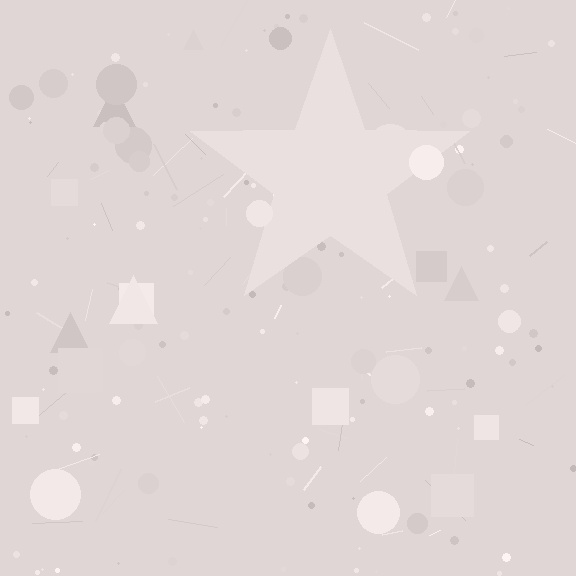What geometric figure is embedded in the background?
A star is embedded in the background.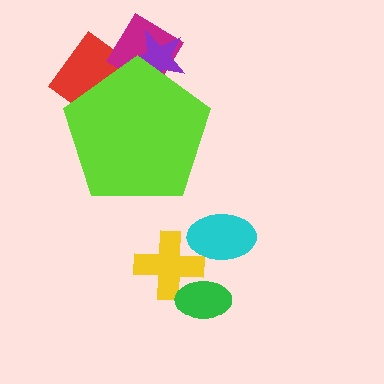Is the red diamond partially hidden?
Yes, the red diamond is partially hidden behind the lime pentagon.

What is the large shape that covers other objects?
A lime pentagon.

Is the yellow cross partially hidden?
No, the yellow cross is fully visible.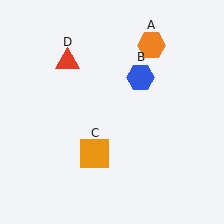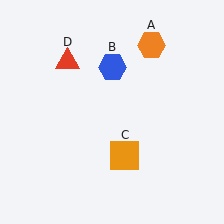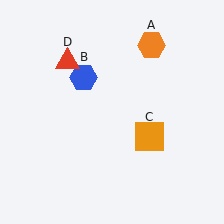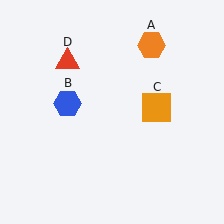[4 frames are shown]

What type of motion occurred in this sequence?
The blue hexagon (object B), orange square (object C) rotated counterclockwise around the center of the scene.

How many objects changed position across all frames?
2 objects changed position: blue hexagon (object B), orange square (object C).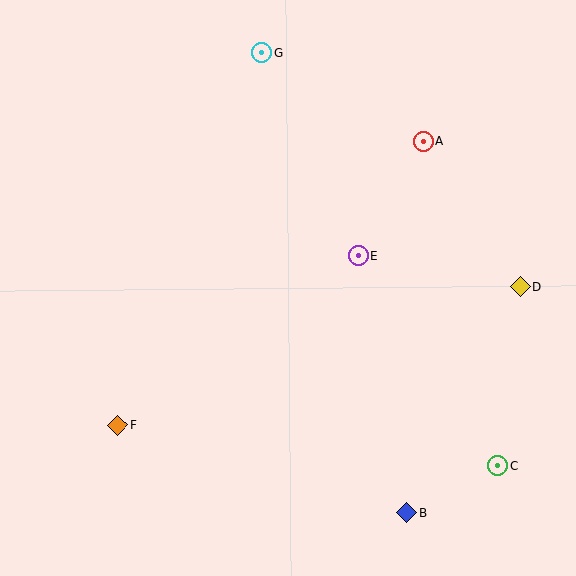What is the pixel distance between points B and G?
The distance between B and G is 482 pixels.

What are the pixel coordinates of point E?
Point E is at (358, 256).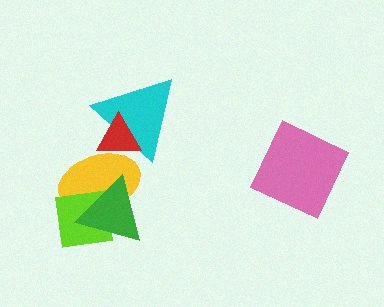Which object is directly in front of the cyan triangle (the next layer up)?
The yellow ellipse is directly in front of the cyan triangle.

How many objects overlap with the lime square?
2 objects overlap with the lime square.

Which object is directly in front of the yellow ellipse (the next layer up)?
The lime square is directly in front of the yellow ellipse.